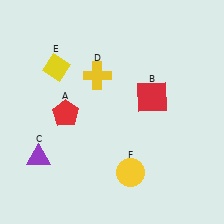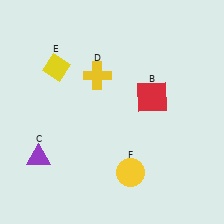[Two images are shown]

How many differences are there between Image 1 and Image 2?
There is 1 difference between the two images.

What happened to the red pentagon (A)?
The red pentagon (A) was removed in Image 2. It was in the bottom-left area of Image 1.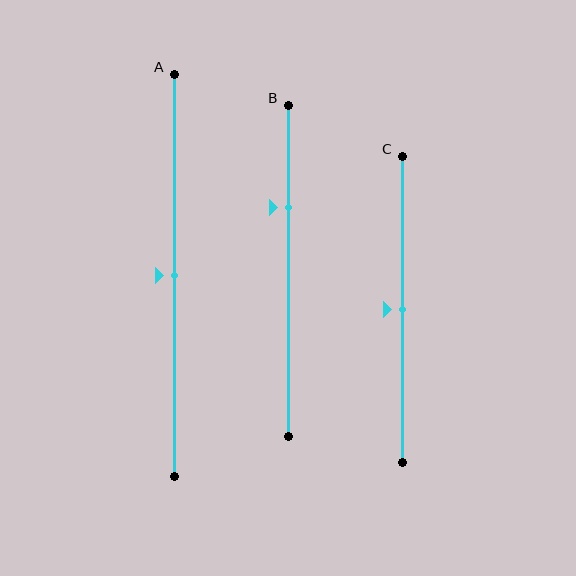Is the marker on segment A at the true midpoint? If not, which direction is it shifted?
Yes, the marker on segment A is at the true midpoint.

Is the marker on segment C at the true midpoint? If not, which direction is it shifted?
Yes, the marker on segment C is at the true midpoint.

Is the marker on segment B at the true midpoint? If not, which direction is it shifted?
No, the marker on segment B is shifted upward by about 19% of the segment length.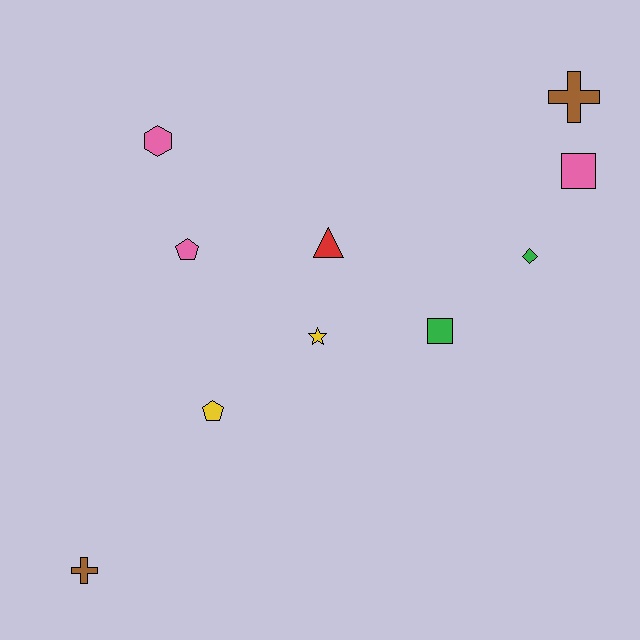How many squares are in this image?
There are 2 squares.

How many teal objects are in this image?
There are no teal objects.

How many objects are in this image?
There are 10 objects.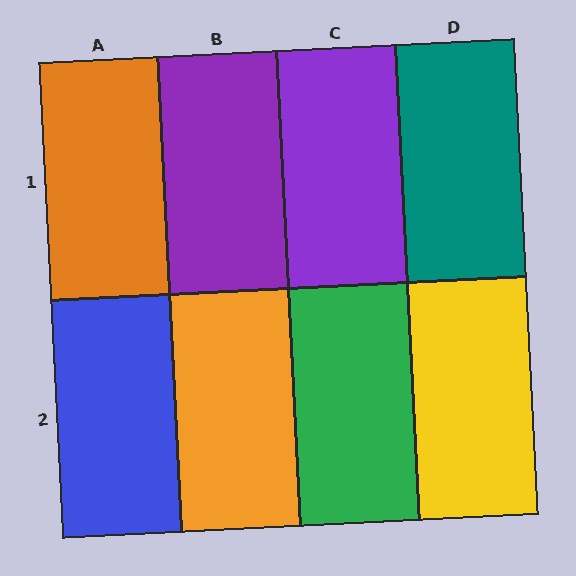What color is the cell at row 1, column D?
Teal.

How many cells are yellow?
1 cell is yellow.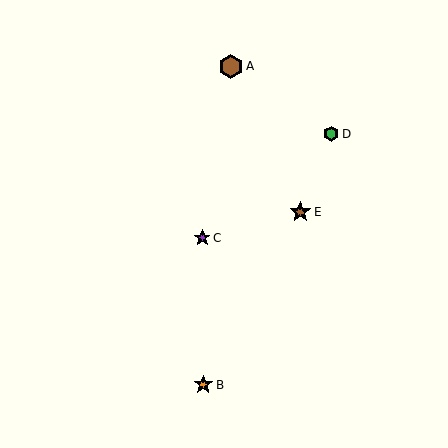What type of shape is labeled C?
Shape C is a purple star.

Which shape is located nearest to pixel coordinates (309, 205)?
The brown star (labeled E) at (300, 212) is nearest to that location.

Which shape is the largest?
The brown hexagon (labeled A) is the largest.